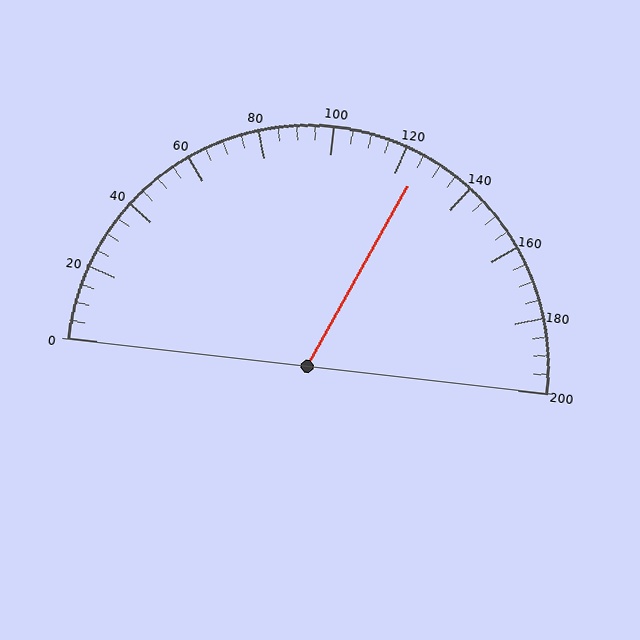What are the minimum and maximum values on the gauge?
The gauge ranges from 0 to 200.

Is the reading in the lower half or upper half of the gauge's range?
The reading is in the upper half of the range (0 to 200).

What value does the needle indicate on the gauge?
The needle indicates approximately 125.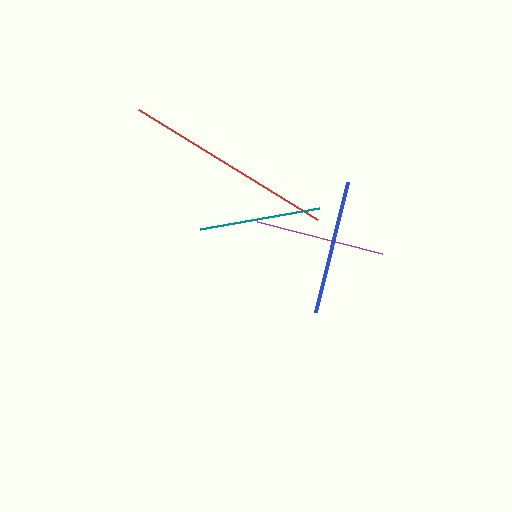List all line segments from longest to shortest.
From longest to shortest: red, blue, magenta, teal.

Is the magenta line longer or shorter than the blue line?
The blue line is longer than the magenta line.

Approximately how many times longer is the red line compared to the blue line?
The red line is approximately 1.6 times the length of the blue line.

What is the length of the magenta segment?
The magenta segment is approximately 129 pixels long.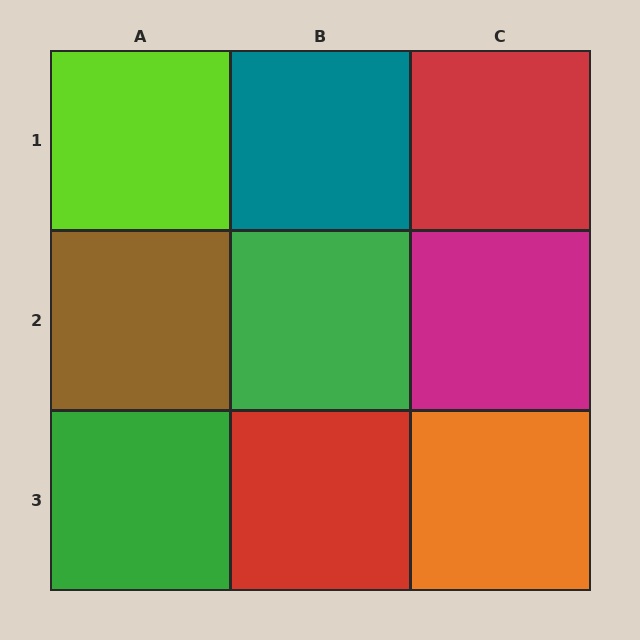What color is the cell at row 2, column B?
Green.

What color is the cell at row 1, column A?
Lime.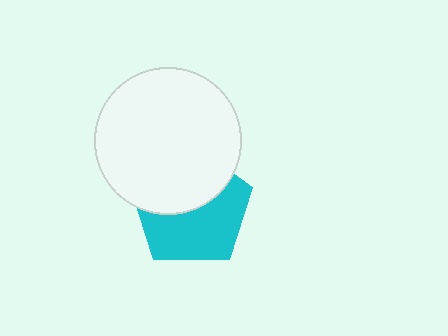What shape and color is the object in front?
The object in front is a white circle.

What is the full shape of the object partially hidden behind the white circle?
The partially hidden object is a cyan pentagon.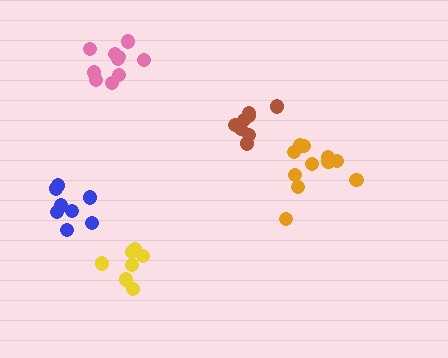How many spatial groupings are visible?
There are 5 spatial groupings.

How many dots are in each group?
Group 1: 11 dots, Group 2: 10 dots, Group 3: 8 dots, Group 4: 8 dots, Group 5: 7 dots (44 total).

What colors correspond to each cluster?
The clusters are colored: orange, pink, brown, blue, yellow.